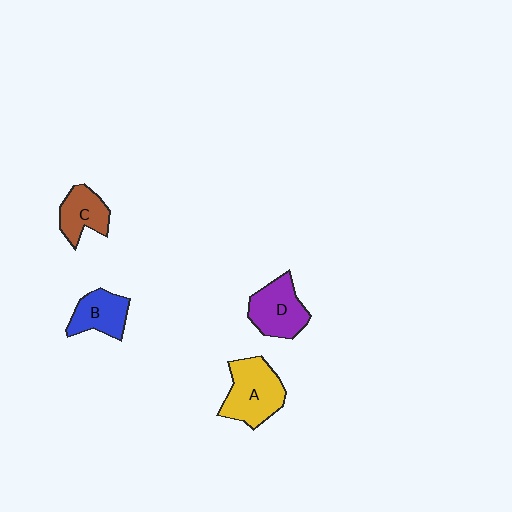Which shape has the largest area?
Shape A (yellow).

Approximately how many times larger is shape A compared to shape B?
Approximately 1.5 times.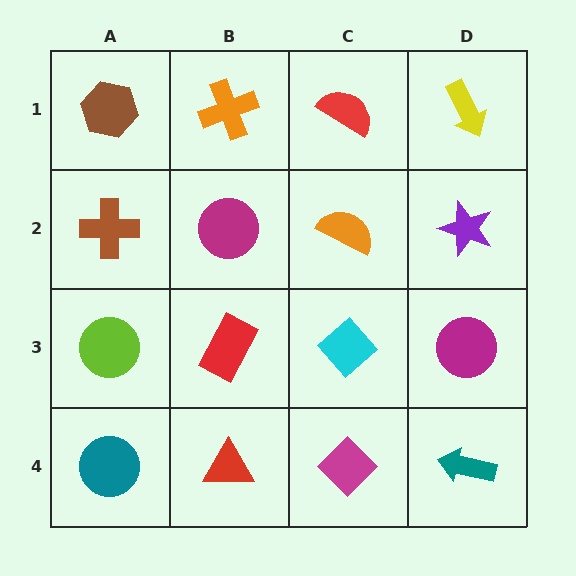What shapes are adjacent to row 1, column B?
A magenta circle (row 2, column B), a brown hexagon (row 1, column A), a red semicircle (row 1, column C).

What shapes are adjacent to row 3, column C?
An orange semicircle (row 2, column C), a magenta diamond (row 4, column C), a red rectangle (row 3, column B), a magenta circle (row 3, column D).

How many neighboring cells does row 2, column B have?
4.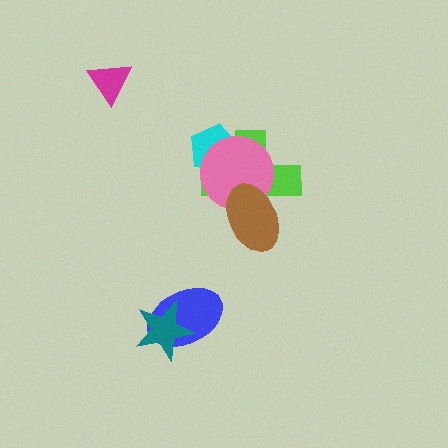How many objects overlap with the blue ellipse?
1 object overlaps with the blue ellipse.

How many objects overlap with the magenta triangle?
0 objects overlap with the magenta triangle.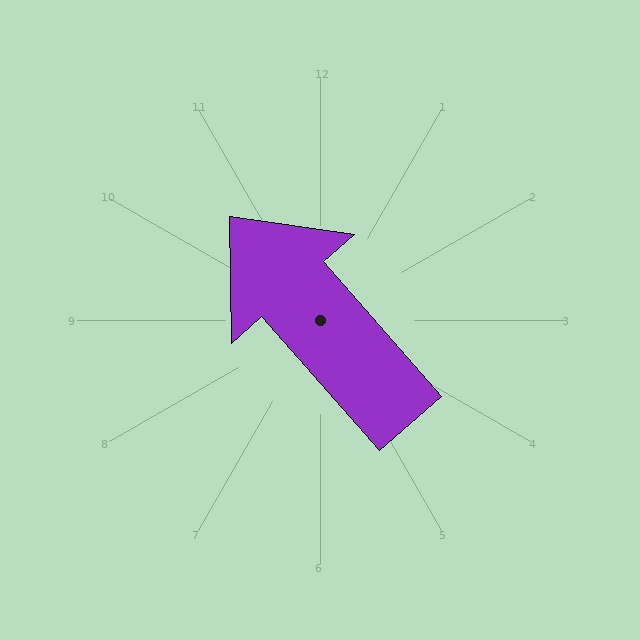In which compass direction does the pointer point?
Northwest.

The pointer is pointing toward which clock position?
Roughly 11 o'clock.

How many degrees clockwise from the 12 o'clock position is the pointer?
Approximately 319 degrees.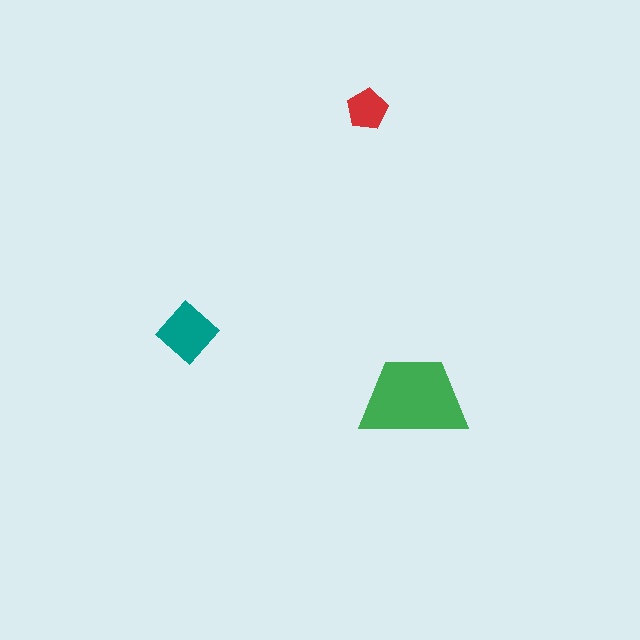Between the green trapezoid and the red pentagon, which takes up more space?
The green trapezoid.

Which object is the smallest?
The red pentagon.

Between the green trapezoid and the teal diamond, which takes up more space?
The green trapezoid.